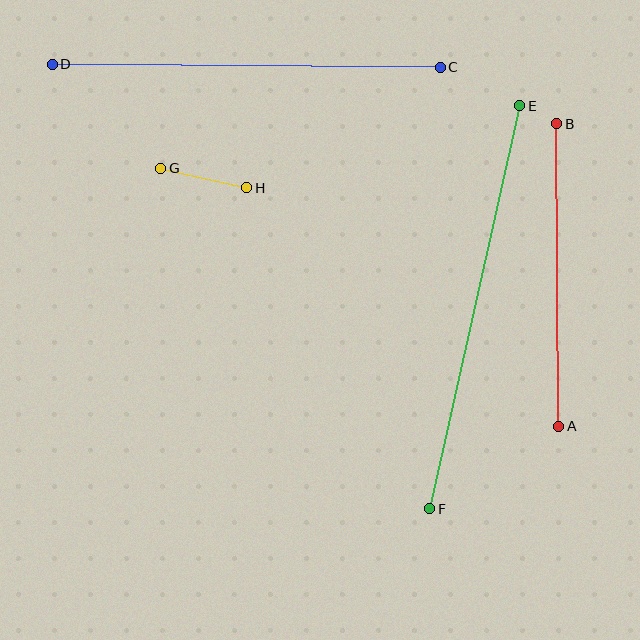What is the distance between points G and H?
The distance is approximately 88 pixels.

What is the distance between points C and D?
The distance is approximately 388 pixels.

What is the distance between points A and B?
The distance is approximately 303 pixels.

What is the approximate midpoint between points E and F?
The midpoint is at approximately (475, 307) pixels.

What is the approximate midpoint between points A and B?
The midpoint is at approximately (558, 275) pixels.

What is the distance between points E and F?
The distance is approximately 413 pixels.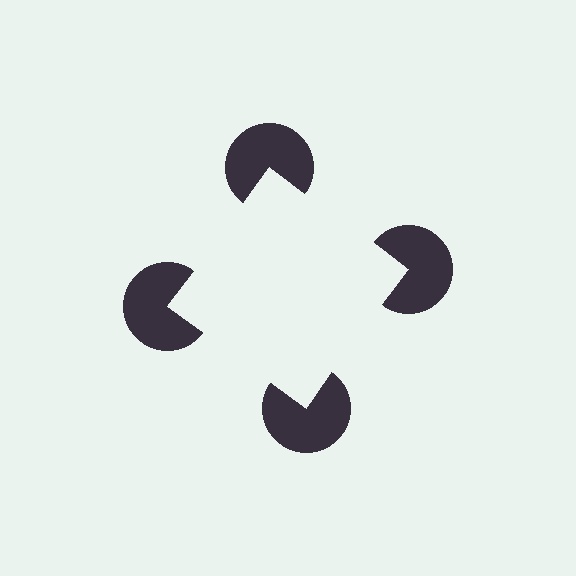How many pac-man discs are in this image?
There are 4 — one at each vertex of the illusory square.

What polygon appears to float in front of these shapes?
An illusory square — its edges are inferred from the aligned wedge cuts in the pac-man discs, not physically drawn.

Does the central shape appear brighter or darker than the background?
It typically appears slightly brighter than the background, even though no actual brightness change is drawn.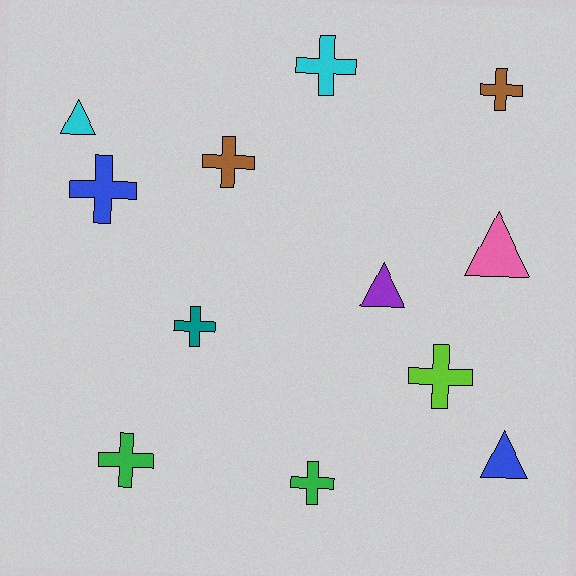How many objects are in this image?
There are 12 objects.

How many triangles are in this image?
There are 4 triangles.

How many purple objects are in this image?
There is 1 purple object.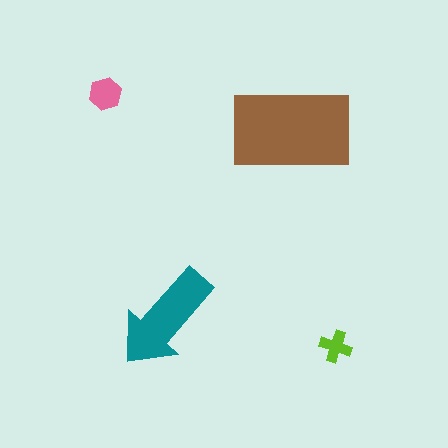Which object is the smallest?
The lime cross.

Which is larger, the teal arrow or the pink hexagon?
The teal arrow.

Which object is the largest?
The brown rectangle.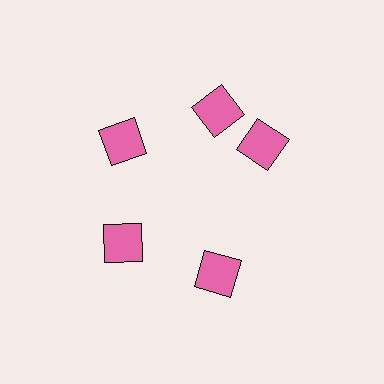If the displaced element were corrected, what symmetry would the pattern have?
It would have 5-fold rotational symmetry — the pattern would map onto itself every 72 degrees.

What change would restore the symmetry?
The symmetry would be restored by rotating it back into even spacing with its neighbors so that all 5 squares sit at equal angles and equal distance from the center.